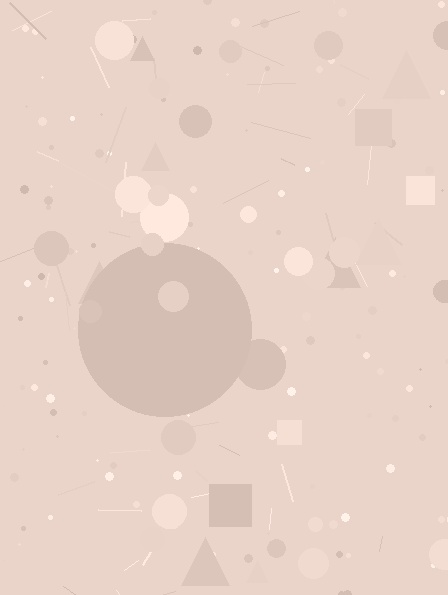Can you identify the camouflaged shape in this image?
The camouflaged shape is a circle.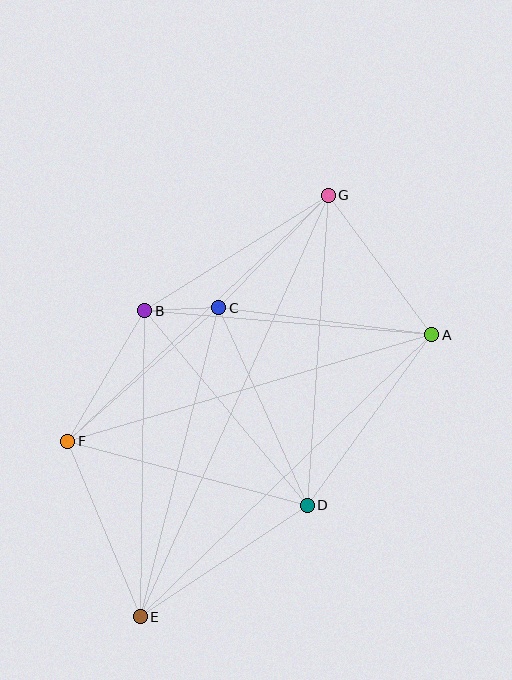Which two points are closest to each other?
Points B and C are closest to each other.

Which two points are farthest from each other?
Points E and G are farthest from each other.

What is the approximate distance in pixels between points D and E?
The distance between D and E is approximately 201 pixels.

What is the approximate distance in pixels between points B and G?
The distance between B and G is approximately 217 pixels.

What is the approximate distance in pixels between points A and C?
The distance between A and C is approximately 214 pixels.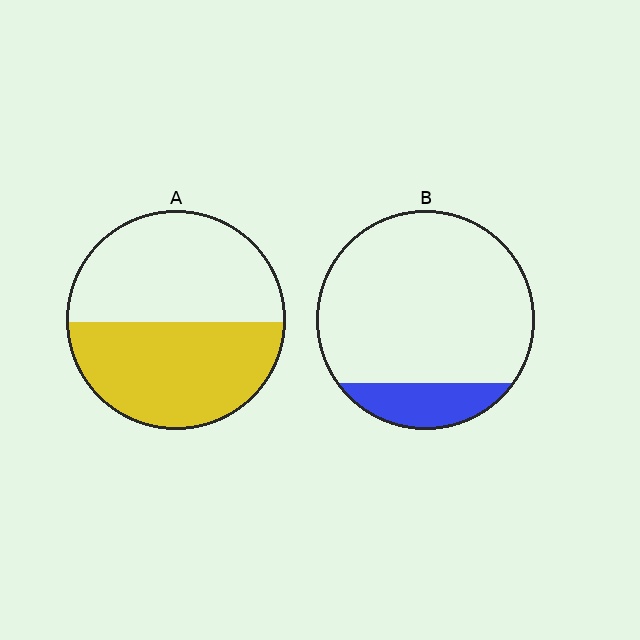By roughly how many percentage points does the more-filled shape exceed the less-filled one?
By roughly 35 percentage points (A over B).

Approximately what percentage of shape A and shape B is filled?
A is approximately 50% and B is approximately 15%.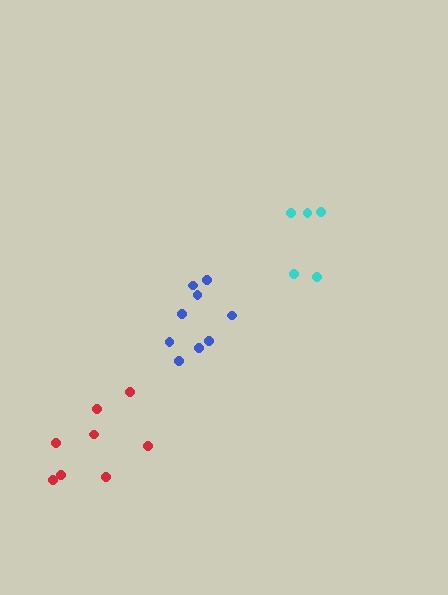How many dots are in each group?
Group 1: 8 dots, Group 2: 9 dots, Group 3: 5 dots (22 total).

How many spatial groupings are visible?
There are 3 spatial groupings.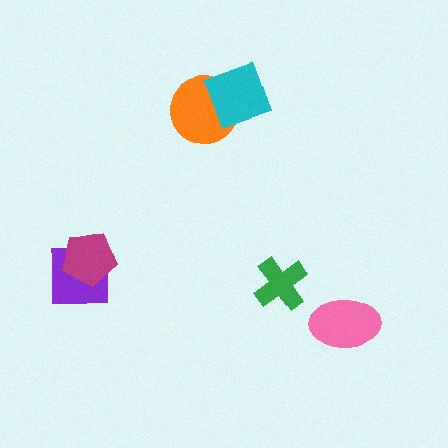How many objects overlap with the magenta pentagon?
1 object overlaps with the magenta pentagon.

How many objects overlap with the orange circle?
1 object overlaps with the orange circle.